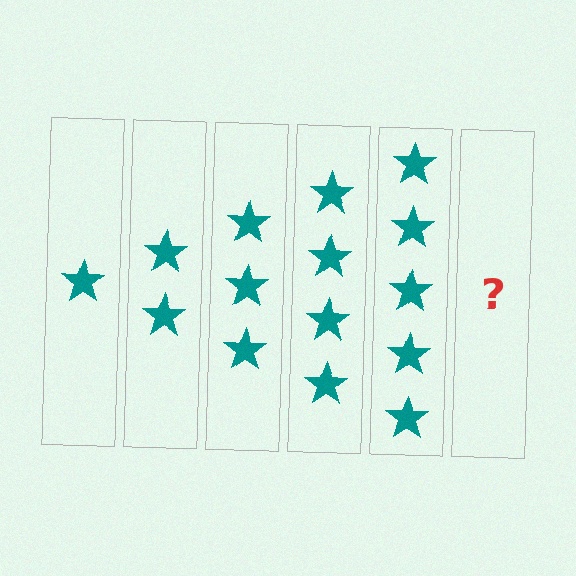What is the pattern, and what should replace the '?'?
The pattern is that each step adds one more star. The '?' should be 6 stars.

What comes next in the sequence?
The next element should be 6 stars.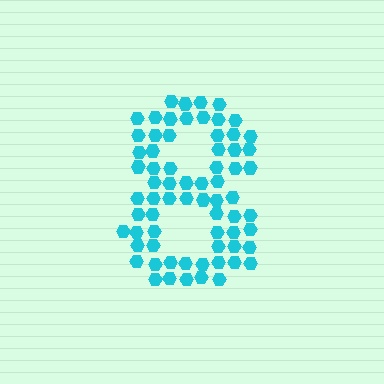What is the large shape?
The large shape is the digit 8.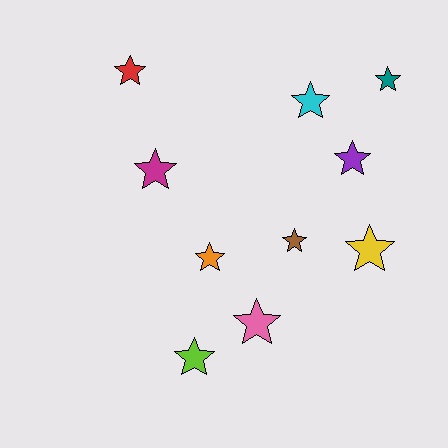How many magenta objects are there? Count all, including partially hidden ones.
There is 1 magenta object.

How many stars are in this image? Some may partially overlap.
There are 10 stars.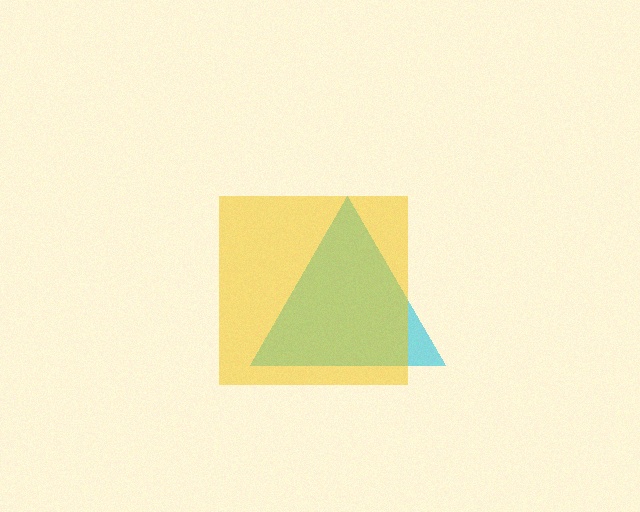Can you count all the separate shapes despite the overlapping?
Yes, there are 2 separate shapes.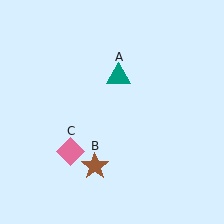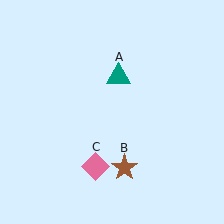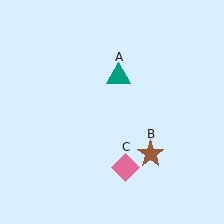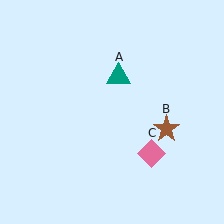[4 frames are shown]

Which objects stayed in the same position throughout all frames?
Teal triangle (object A) remained stationary.